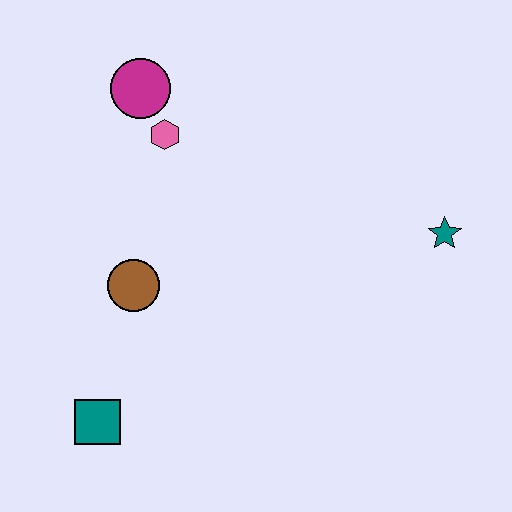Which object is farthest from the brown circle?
The teal star is farthest from the brown circle.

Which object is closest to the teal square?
The brown circle is closest to the teal square.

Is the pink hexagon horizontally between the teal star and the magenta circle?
Yes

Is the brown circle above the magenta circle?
No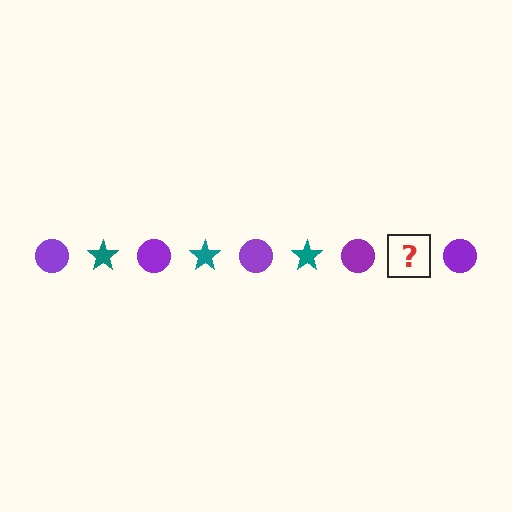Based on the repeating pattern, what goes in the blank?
The blank should be a teal star.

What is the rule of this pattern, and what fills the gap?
The rule is that the pattern alternates between purple circle and teal star. The gap should be filled with a teal star.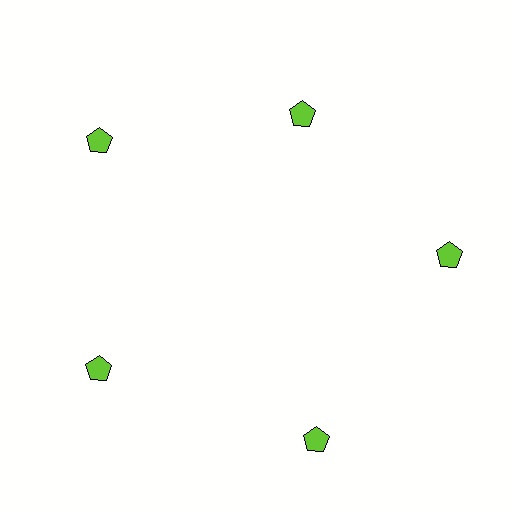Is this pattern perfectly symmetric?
No. The 5 lime pentagons are arranged in a ring, but one element near the 1 o'clock position is pulled inward toward the center, breaking the 5-fold rotational symmetry.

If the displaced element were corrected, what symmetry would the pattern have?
It would have 5-fold rotational symmetry — the pattern would map onto itself every 72 degrees.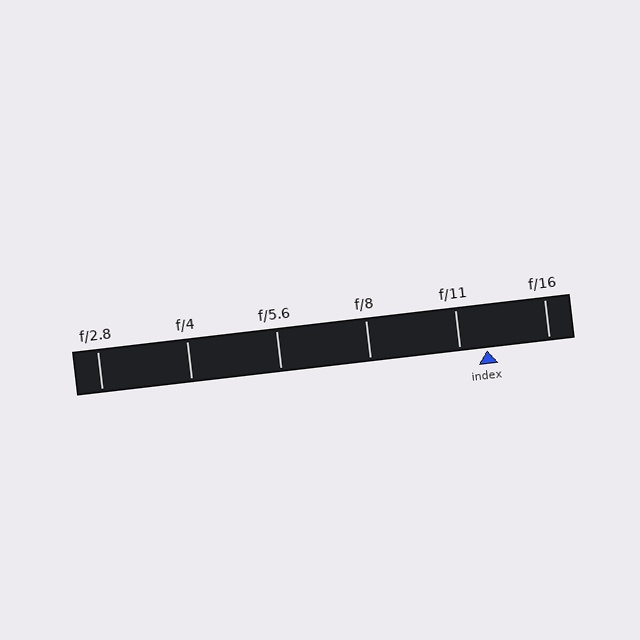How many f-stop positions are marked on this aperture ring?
There are 6 f-stop positions marked.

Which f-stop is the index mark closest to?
The index mark is closest to f/11.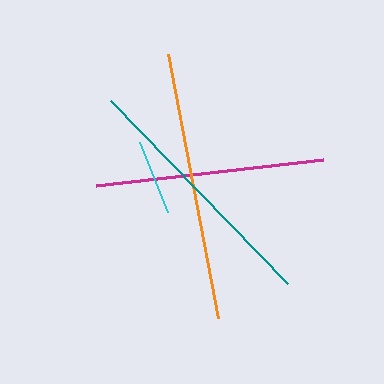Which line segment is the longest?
The orange line is the longest at approximately 268 pixels.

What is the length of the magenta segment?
The magenta segment is approximately 228 pixels long.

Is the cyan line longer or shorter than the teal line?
The teal line is longer than the cyan line.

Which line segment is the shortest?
The cyan line is the shortest at approximately 75 pixels.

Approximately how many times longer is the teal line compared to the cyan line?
The teal line is approximately 3.4 times the length of the cyan line.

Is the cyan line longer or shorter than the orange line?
The orange line is longer than the cyan line.